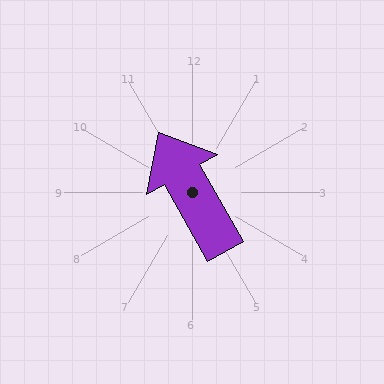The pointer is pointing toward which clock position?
Roughly 11 o'clock.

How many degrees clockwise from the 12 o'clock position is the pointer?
Approximately 331 degrees.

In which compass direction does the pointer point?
Northwest.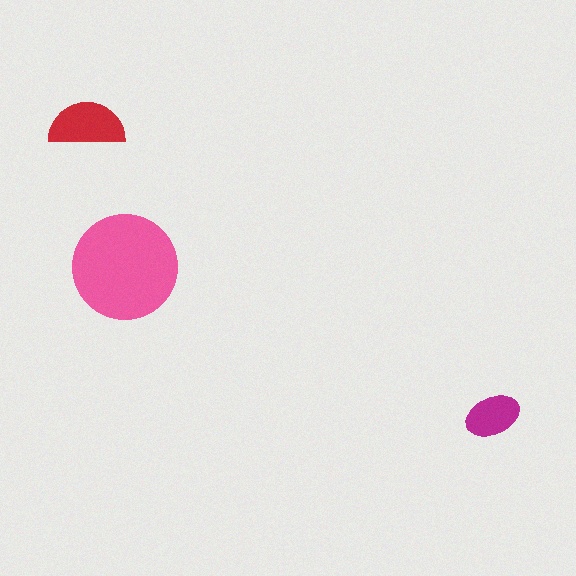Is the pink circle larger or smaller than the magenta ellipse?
Larger.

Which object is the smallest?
The magenta ellipse.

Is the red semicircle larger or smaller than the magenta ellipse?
Larger.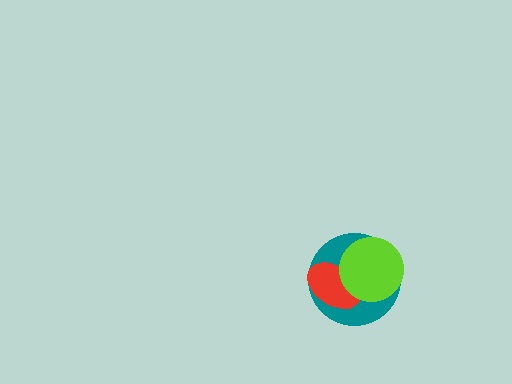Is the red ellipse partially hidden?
Yes, it is partially covered by another shape.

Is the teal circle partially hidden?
Yes, it is partially covered by another shape.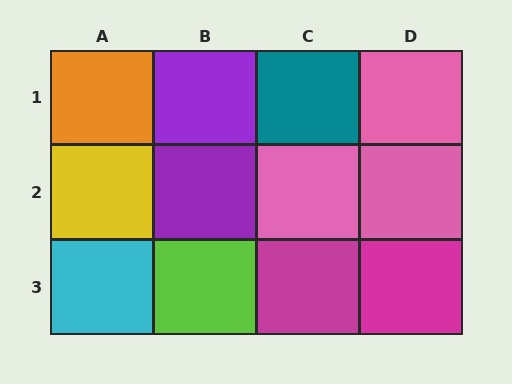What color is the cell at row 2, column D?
Pink.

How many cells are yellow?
1 cell is yellow.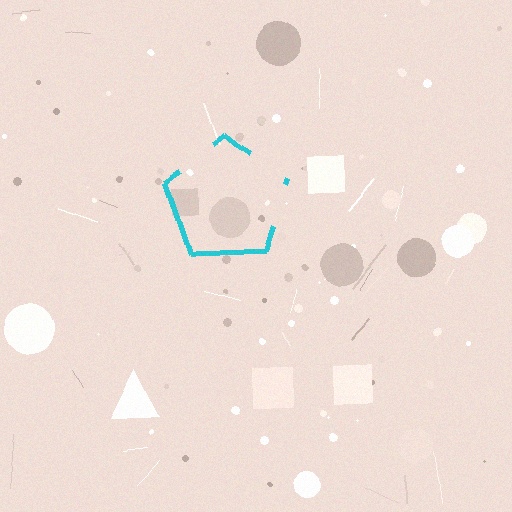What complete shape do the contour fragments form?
The contour fragments form a pentagon.